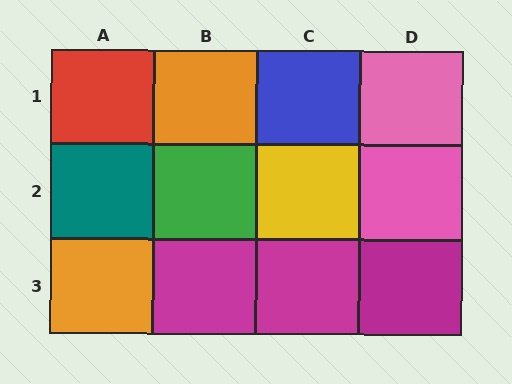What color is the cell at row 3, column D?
Magenta.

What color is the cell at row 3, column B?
Magenta.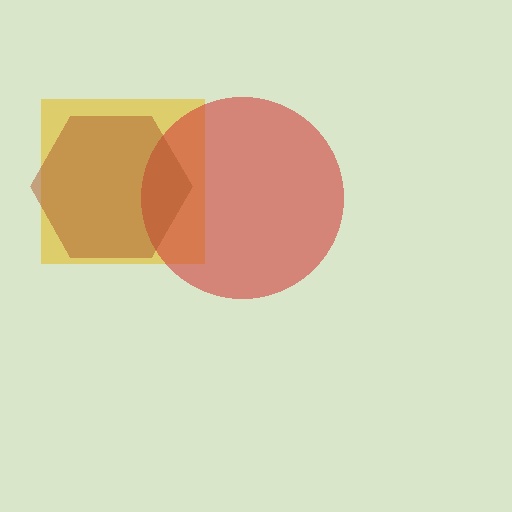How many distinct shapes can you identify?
There are 3 distinct shapes: a yellow square, a red circle, a brown hexagon.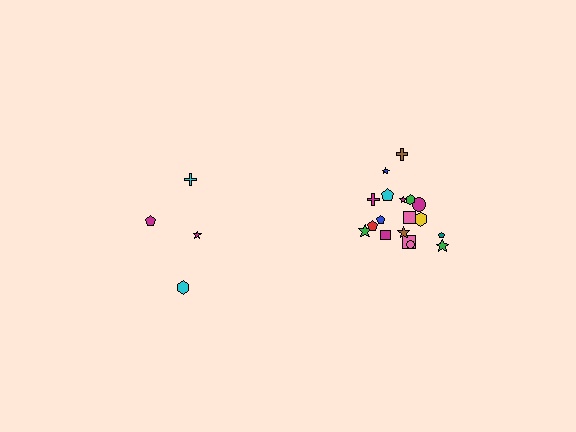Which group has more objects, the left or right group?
The right group.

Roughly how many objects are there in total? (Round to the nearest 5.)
Roughly 20 objects in total.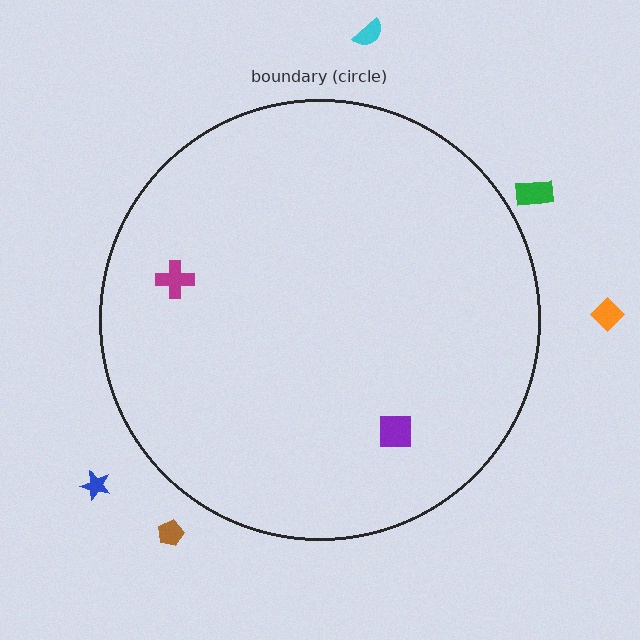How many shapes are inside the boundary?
2 inside, 5 outside.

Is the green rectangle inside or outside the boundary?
Outside.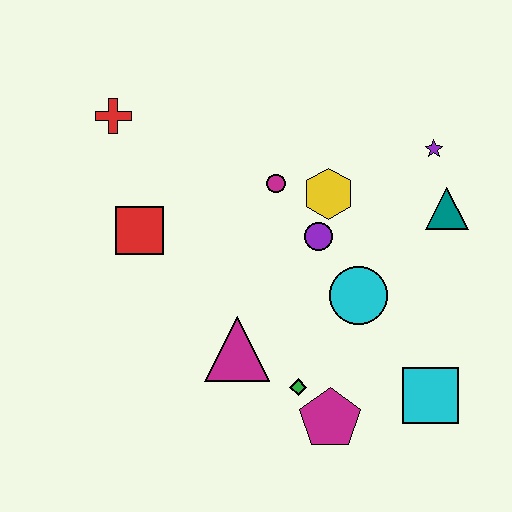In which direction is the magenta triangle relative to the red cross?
The magenta triangle is below the red cross.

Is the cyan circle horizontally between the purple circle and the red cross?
No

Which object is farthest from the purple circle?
The red cross is farthest from the purple circle.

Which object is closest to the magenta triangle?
The green diamond is closest to the magenta triangle.